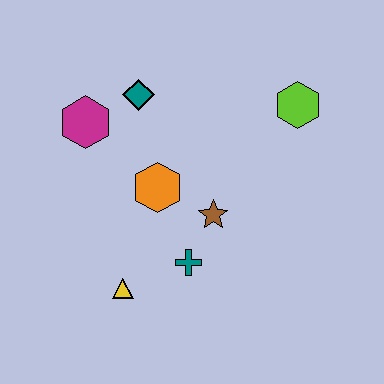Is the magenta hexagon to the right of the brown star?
No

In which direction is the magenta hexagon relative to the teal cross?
The magenta hexagon is above the teal cross.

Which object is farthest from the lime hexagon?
The yellow triangle is farthest from the lime hexagon.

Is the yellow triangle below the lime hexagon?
Yes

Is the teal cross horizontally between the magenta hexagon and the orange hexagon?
No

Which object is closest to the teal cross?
The brown star is closest to the teal cross.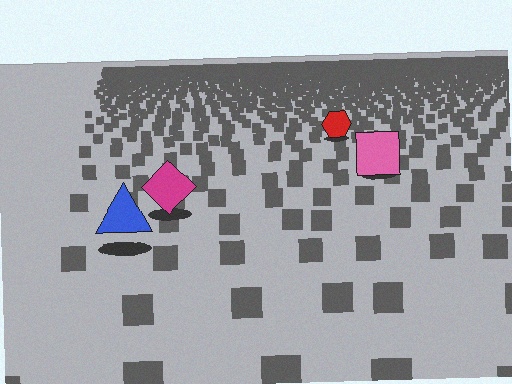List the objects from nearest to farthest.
From nearest to farthest: the blue triangle, the magenta diamond, the pink square, the red hexagon.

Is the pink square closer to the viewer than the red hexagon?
Yes. The pink square is closer — you can tell from the texture gradient: the ground texture is coarser near it.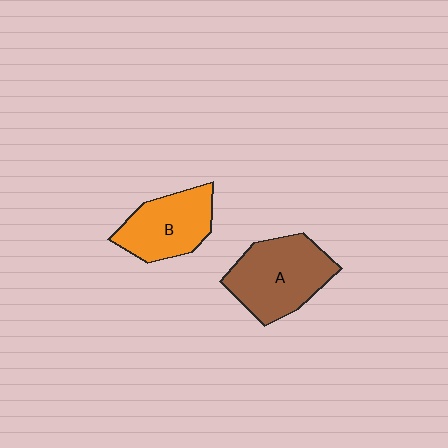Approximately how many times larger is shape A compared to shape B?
Approximately 1.3 times.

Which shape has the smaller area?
Shape B (orange).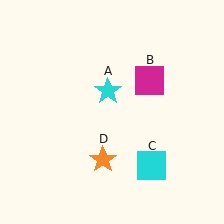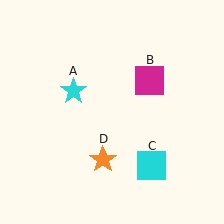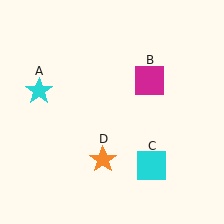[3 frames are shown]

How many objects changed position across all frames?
1 object changed position: cyan star (object A).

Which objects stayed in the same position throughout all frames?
Magenta square (object B) and cyan square (object C) and orange star (object D) remained stationary.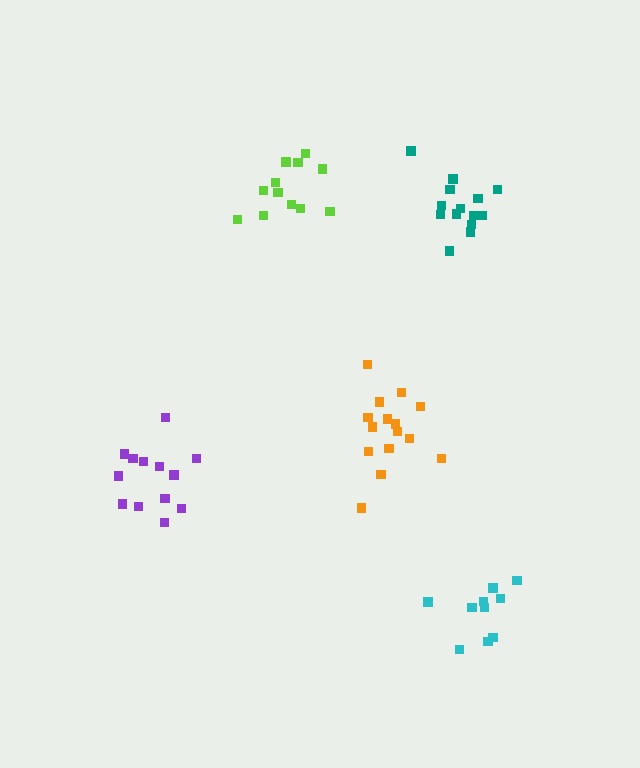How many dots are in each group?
Group 1: 15 dots, Group 2: 10 dots, Group 3: 14 dots, Group 4: 12 dots, Group 5: 13 dots (64 total).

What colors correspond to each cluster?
The clusters are colored: orange, cyan, teal, lime, purple.